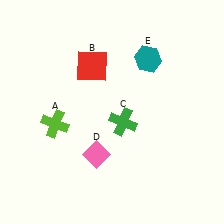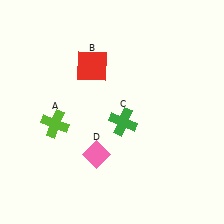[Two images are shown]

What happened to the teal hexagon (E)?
The teal hexagon (E) was removed in Image 2. It was in the top-right area of Image 1.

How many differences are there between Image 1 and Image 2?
There is 1 difference between the two images.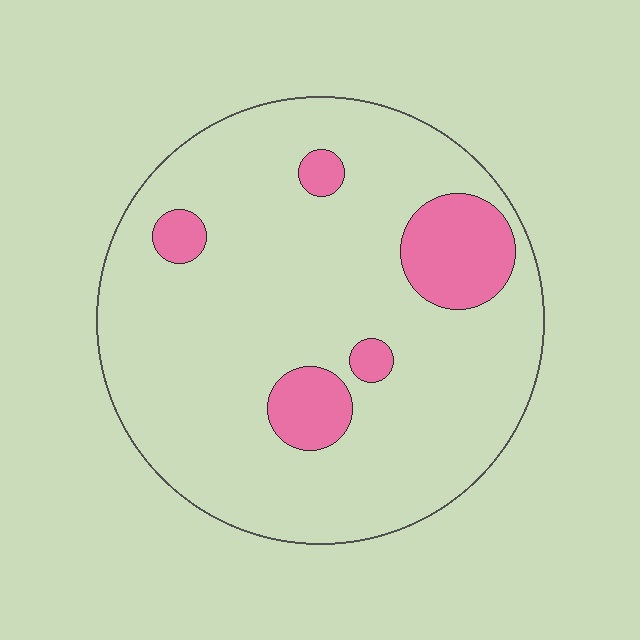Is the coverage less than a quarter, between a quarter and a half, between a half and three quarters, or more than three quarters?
Less than a quarter.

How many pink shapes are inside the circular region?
5.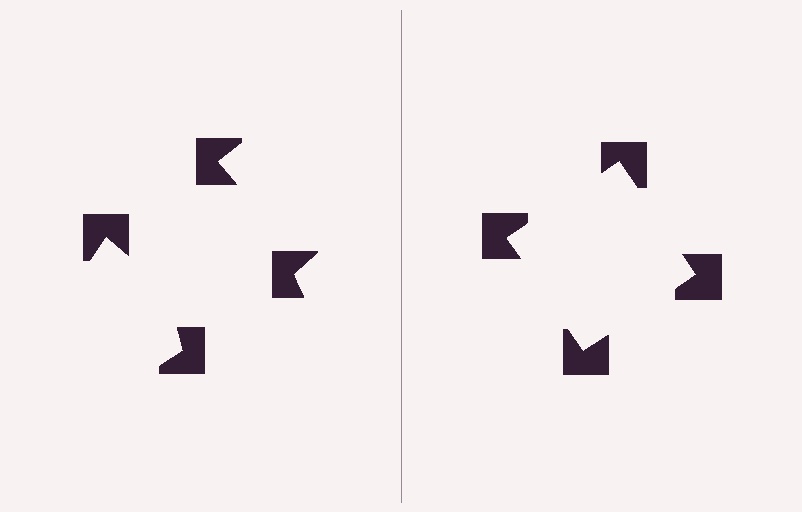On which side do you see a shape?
An illusory square appears on the right side. On the left side the wedge cuts are rotated, so no coherent shape forms.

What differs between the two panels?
The notched squares are positioned identically on both sides; only the wedge orientations differ. On the right they align to a square; on the left they are misaligned.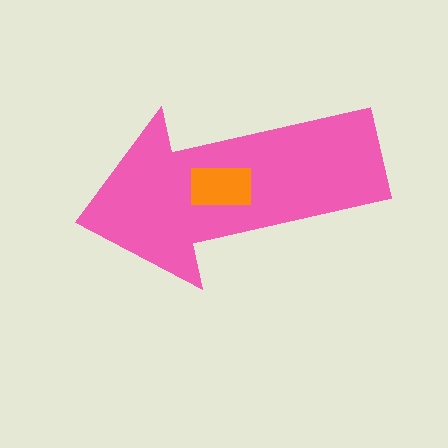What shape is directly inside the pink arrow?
The orange rectangle.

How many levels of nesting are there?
2.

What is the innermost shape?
The orange rectangle.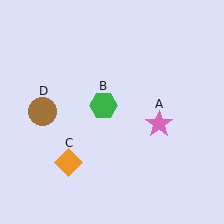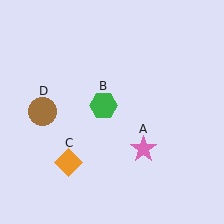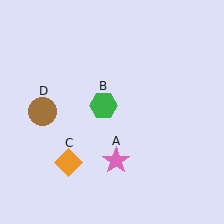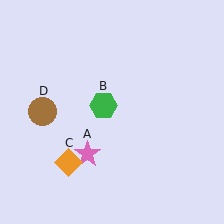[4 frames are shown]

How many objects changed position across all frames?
1 object changed position: pink star (object A).